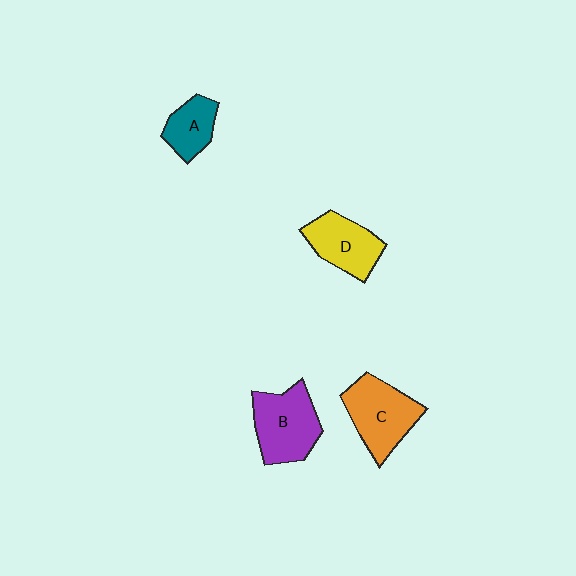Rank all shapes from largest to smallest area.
From largest to smallest: B (purple), C (orange), D (yellow), A (teal).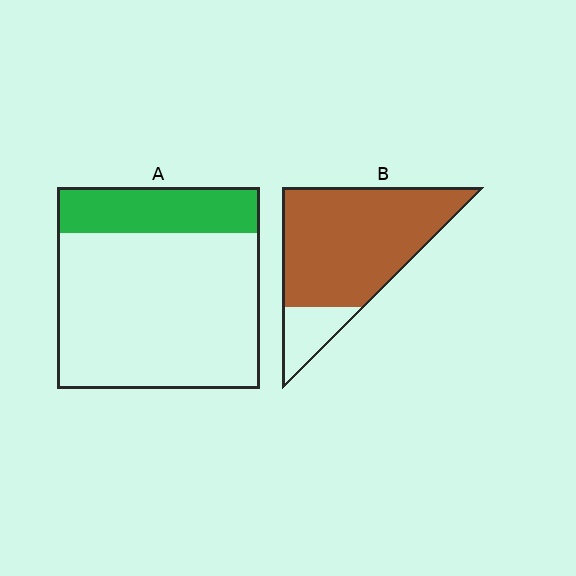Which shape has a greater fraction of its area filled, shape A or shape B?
Shape B.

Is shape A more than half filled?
No.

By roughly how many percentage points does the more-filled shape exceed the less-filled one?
By roughly 60 percentage points (B over A).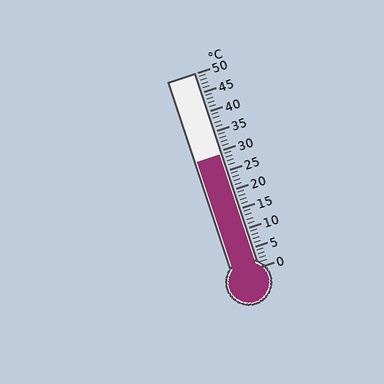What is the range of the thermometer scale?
The thermometer scale ranges from 0°C to 50°C.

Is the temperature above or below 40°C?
The temperature is below 40°C.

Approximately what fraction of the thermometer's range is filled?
The thermometer is filled to approximately 60% of its range.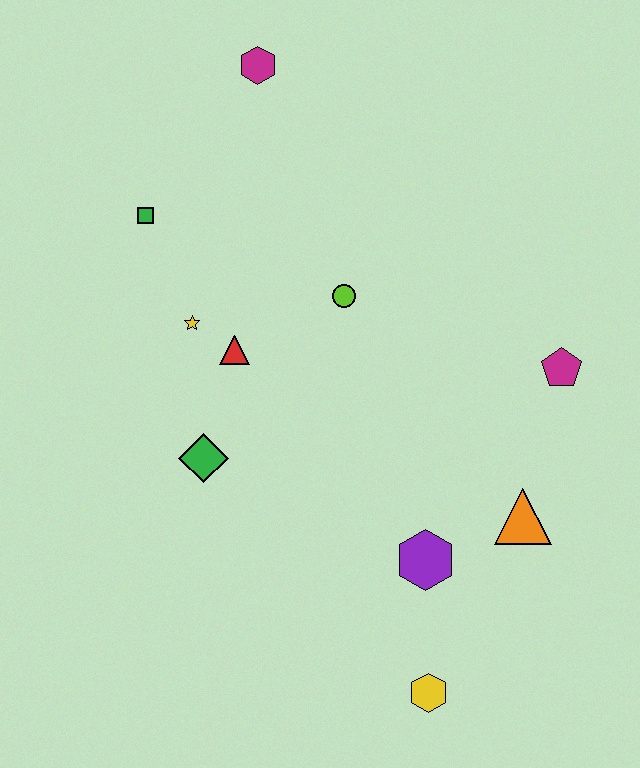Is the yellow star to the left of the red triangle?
Yes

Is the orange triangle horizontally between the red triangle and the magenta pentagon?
Yes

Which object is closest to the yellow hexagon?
The purple hexagon is closest to the yellow hexagon.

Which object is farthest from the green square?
The yellow hexagon is farthest from the green square.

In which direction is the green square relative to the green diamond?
The green square is above the green diamond.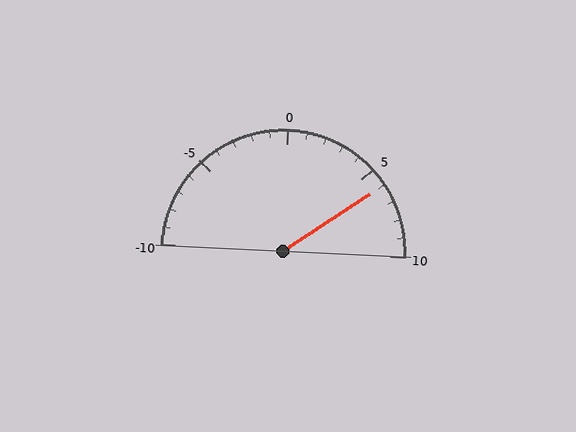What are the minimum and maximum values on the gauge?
The gauge ranges from -10 to 10.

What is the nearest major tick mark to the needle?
The nearest major tick mark is 5.